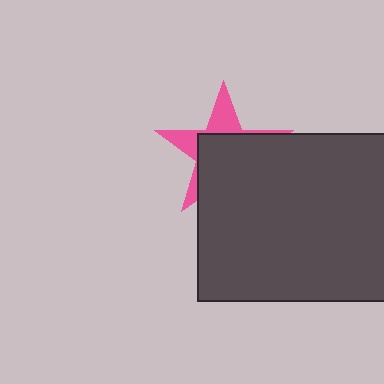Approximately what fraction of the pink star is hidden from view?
Roughly 63% of the pink star is hidden behind the dark gray rectangle.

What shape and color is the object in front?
The object in front is a dark gray rectangle.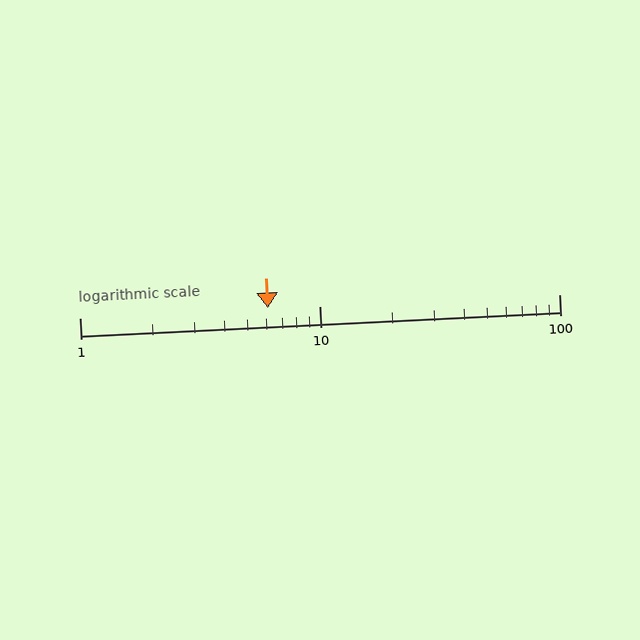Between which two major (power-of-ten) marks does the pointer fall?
The pointer is between 1 and 10.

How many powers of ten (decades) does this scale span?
The scale spans 2 decades, from 1 to 100.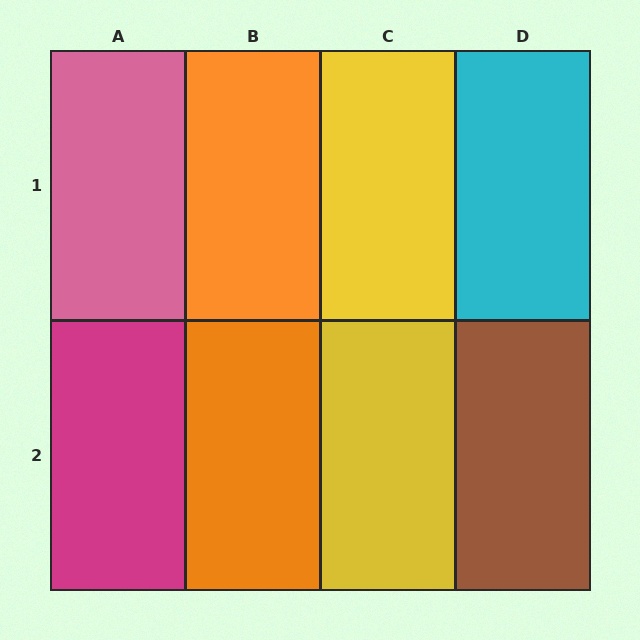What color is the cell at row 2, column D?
Brown.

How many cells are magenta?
1 cell is magenta.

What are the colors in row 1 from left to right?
Pink, orange, yellow, cyan.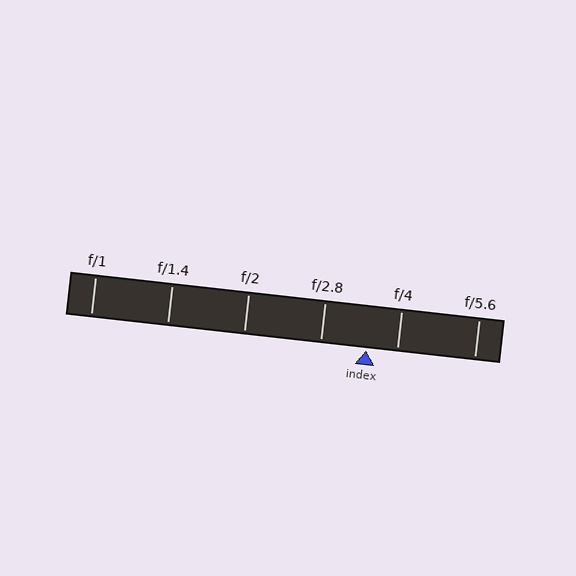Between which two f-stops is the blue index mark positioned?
The index mark is between f/2.8 and f/4.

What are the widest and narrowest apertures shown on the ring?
The widest aperture shown is f/1 and the narrowest is f/5.6.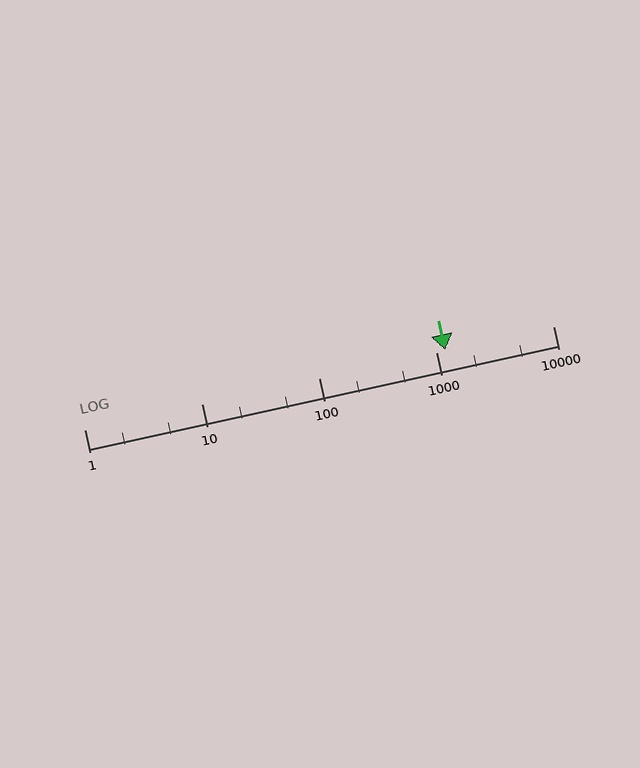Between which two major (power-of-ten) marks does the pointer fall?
The pointer is between 1000 and 10000.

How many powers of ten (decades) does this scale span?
The scale spans 4 decades, from 1 to 10000.